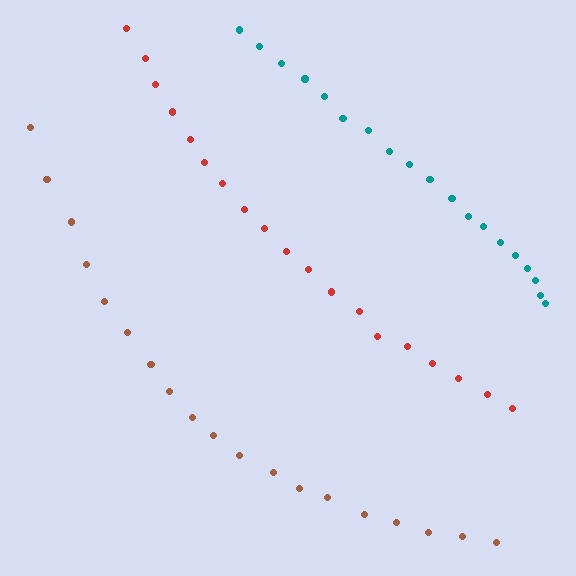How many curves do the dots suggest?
There are 3 distinct paths.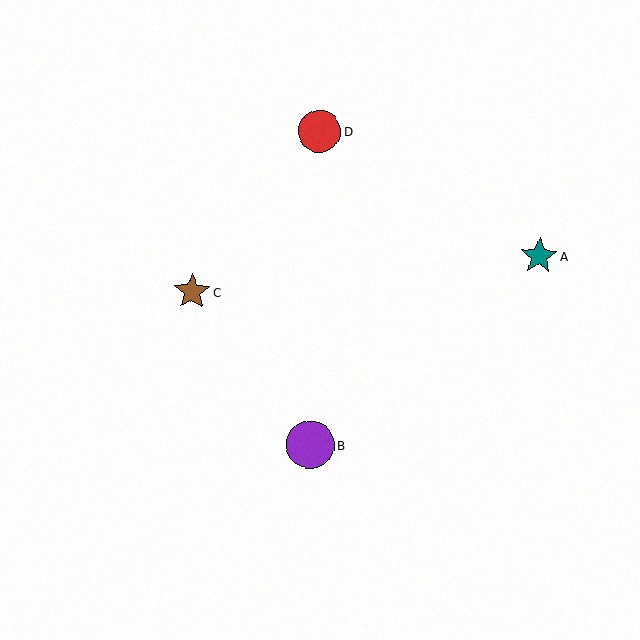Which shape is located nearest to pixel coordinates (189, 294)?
The brown star (labeled C) at (192, 291) is nearest to that location.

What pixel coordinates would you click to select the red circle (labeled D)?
Click at (320, 131) to select the red circle D.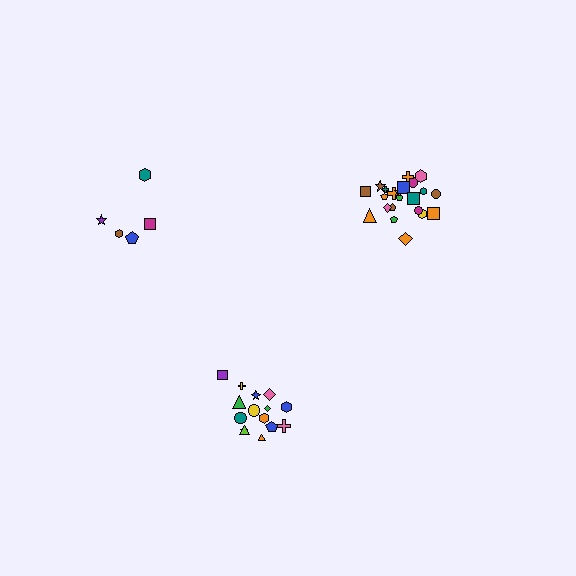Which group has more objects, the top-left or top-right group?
The top-right group.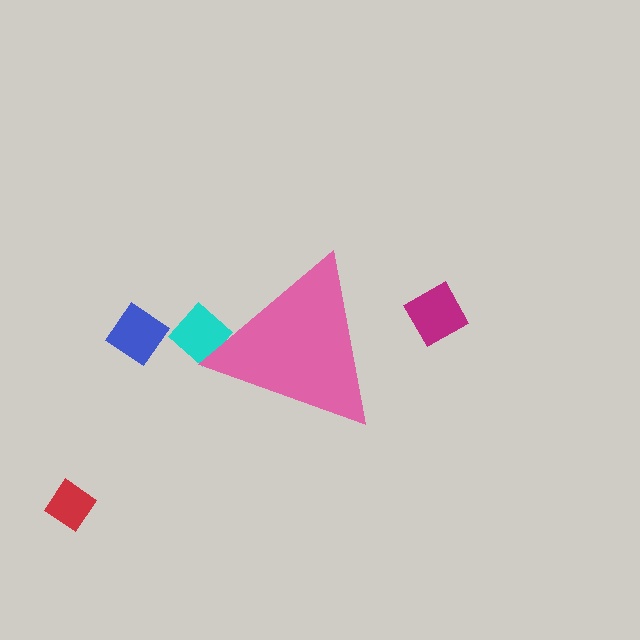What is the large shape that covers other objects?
A pink triangle.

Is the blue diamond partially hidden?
No, the blue diamond is fully visible.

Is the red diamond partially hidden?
No, the red diamond is fully visible.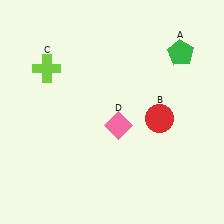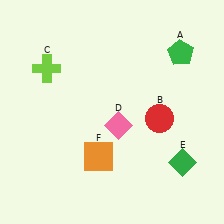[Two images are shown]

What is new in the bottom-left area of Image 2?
An orange square (F) was added in the bottom-left area of Image 2.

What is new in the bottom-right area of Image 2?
A green diamond (E) was added in the bottom-right area of Image 2.